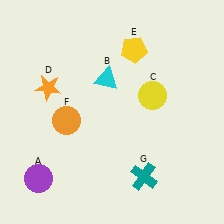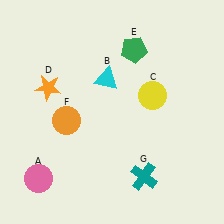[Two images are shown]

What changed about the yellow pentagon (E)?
In Image 1, E is yellow. In Image 2, it changed to green.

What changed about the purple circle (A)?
In Image 1, A is purple. In Image 2, it changed to pink.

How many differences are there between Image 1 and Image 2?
There are 2 differences between the two images.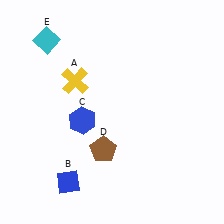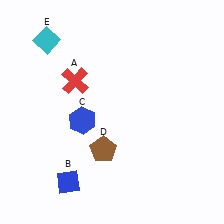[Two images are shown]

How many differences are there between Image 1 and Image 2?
There is 1 difference between the two images.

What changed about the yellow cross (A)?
In Image 1, A is yellow. In Image 2, it changed to red.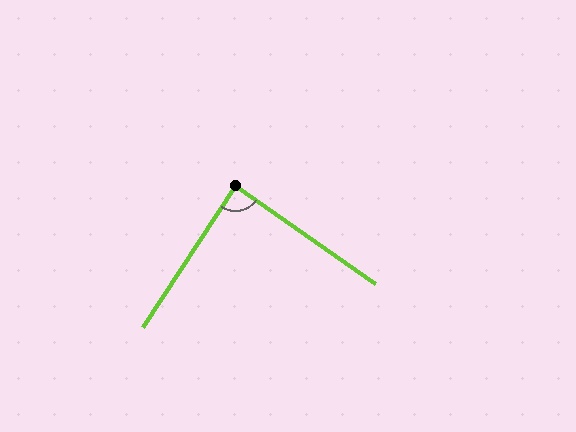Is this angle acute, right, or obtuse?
It is approximately a right angle.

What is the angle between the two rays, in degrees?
Approximately 88 degrees.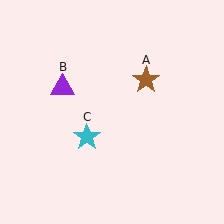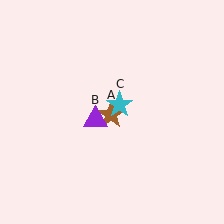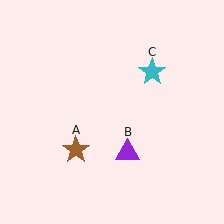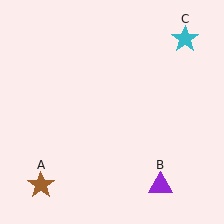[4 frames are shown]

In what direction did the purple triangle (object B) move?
The purple triangle (object B) moved down and to the right.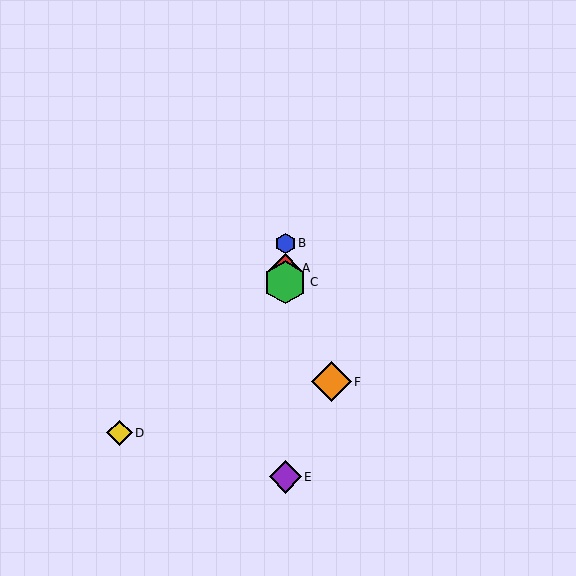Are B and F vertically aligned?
No, B is at x≈285 and F is at x≈331.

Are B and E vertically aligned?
Yes, both are at x≈285.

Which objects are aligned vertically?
Objects A, B, C, E are aligned vertically.